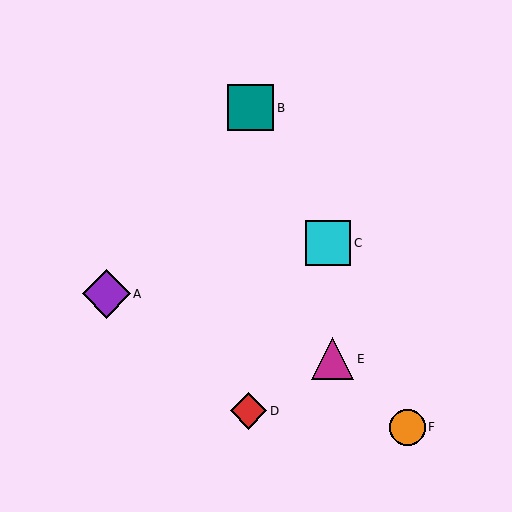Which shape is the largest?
The purple diamond (labeled A) is the largest.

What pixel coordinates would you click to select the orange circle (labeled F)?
Click at (407, 427) to select the orange circle F.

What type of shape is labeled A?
Shape A is a purple diamond.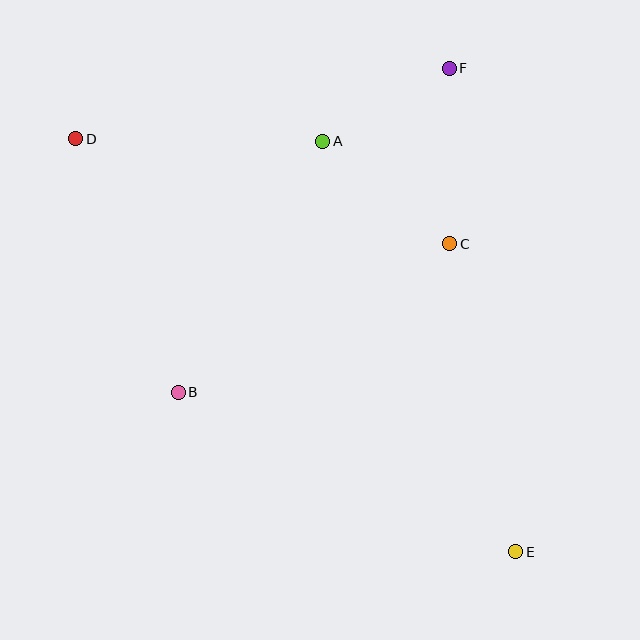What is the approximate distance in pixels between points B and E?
The distance between B and E is approximately 373 pixels.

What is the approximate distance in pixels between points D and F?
The distance between D and F is approximately 380 pixels.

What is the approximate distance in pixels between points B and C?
The distance between B and C is approximately 310 pixels.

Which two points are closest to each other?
Points A and F are closest to each other.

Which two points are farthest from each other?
Points D and E are farthest from each other.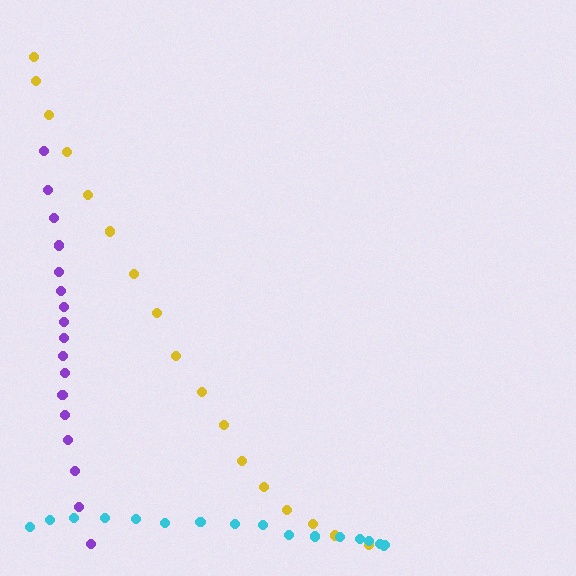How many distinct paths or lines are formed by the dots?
There are 3 distinct paths.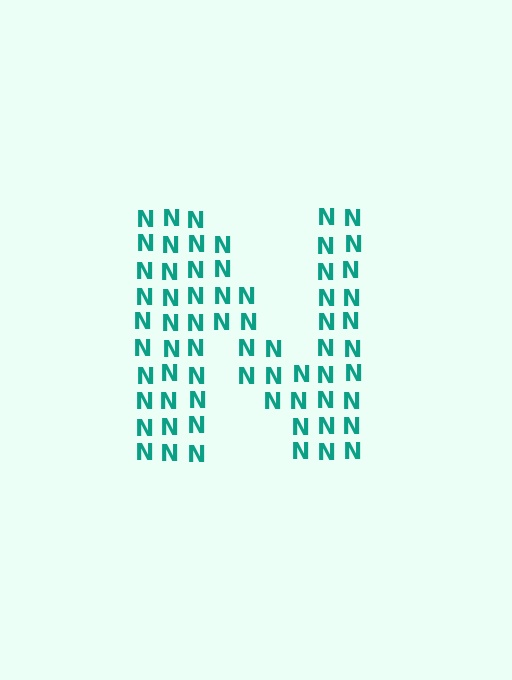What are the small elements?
The small elements are letter N's.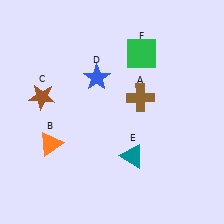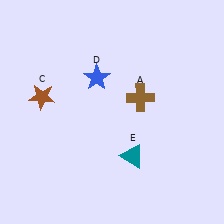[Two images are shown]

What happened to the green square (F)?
The green square (F) was removed in Image 2. It was in the top-right area of Image 1.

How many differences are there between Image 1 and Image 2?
There are 2 differences between the two images.